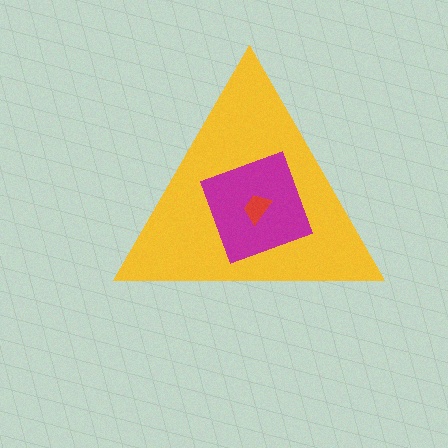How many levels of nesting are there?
3.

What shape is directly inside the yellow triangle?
The magenta diamond.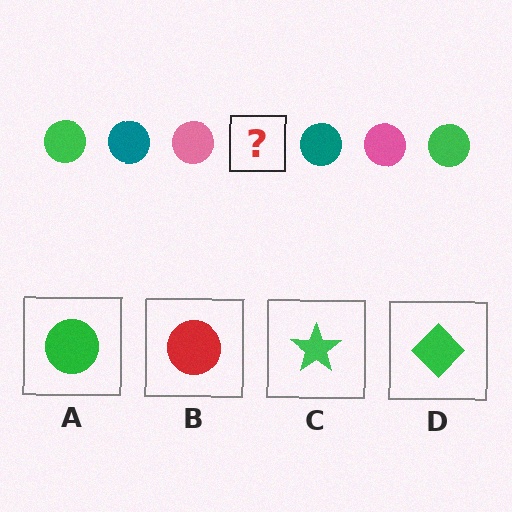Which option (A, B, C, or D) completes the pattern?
A.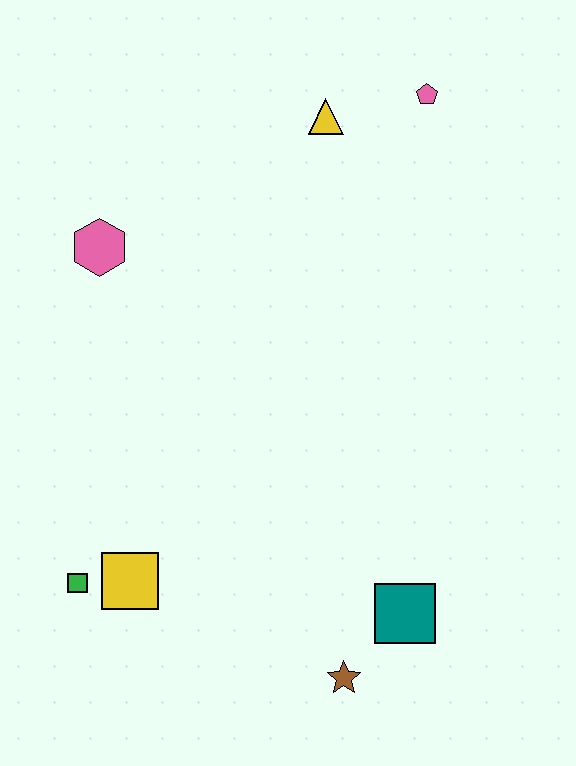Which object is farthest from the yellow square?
The pink pentagon is farthest from the yellow square.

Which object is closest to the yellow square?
The green square is closest to the yellow square.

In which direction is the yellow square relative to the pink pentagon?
The yellow square is below the pink pentagon.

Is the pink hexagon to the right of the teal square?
No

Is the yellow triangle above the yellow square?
Yes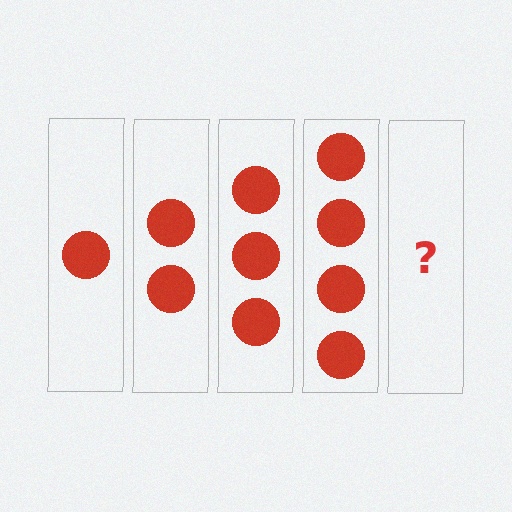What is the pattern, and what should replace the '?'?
The pattern is that each step adds one more circle. The '?' should be 5 circles.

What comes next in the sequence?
The next element should be 5 circles.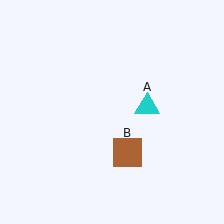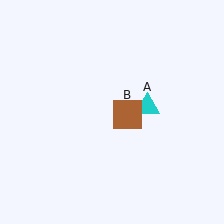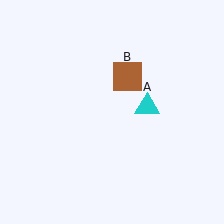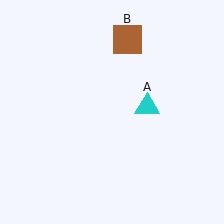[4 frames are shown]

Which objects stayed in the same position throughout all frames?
Cyan triangle (object A) remained stationary.